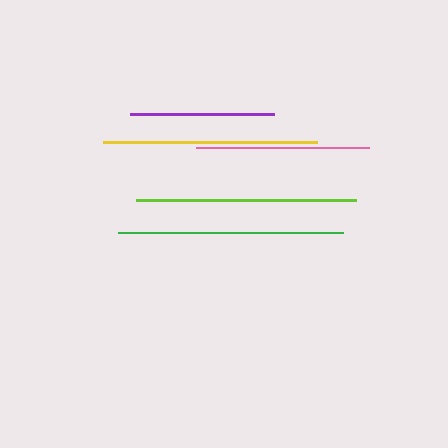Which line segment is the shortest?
The purple line is the shortest at approximately 143 pixels.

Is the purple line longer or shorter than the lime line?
The lime line is longer than the purple line.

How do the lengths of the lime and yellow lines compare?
The lime and yellow lines are approximately the same length.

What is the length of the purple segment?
The purple segment is approximately 143 pixels long.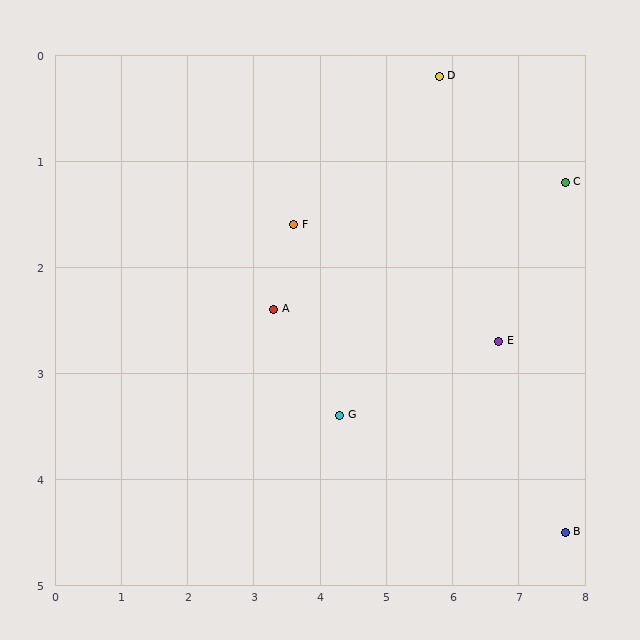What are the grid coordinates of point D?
Point D is at approximately (5.8, 0.2).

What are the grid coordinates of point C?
Point C is at approximately (7.7, 1.2).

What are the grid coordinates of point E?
Point E is at approximately (6.7, 2.7).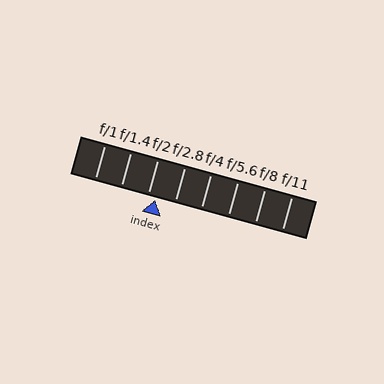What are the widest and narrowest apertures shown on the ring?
The widest aperture shown is f/1 and the narrowest is f/11.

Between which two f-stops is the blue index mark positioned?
The index mark is between f/2 and f/2.8.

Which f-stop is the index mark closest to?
The index mark is closest to f/2.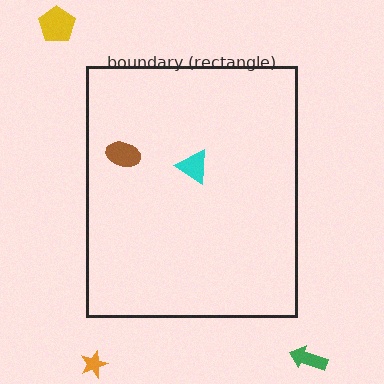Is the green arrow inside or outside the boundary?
Outside.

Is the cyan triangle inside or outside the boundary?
Inside.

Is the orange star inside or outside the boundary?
Outside.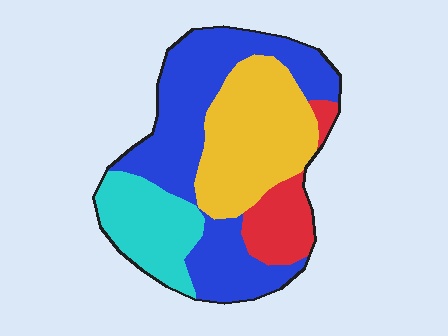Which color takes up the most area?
Blue, at roughly 40%.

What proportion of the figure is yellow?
Yellow takes up about one quarter (1/4) of the figure.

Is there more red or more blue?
Blue.